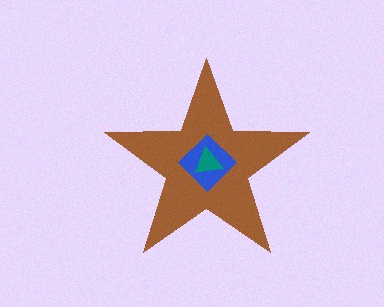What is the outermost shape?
The brown star.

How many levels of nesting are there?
3.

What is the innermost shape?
The teal triangle.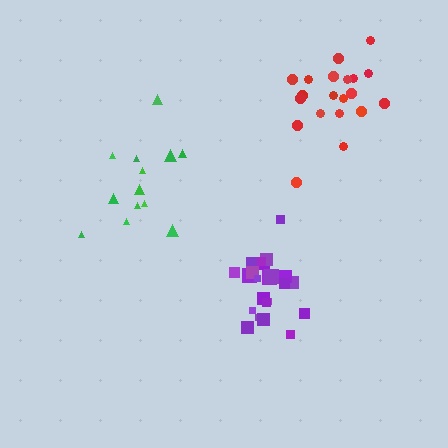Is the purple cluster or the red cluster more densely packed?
Purple.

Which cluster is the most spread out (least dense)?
Green.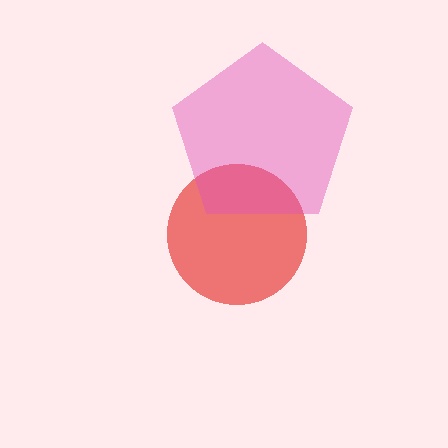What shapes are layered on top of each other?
The layered shapes are: a red circle, a pink pentagon.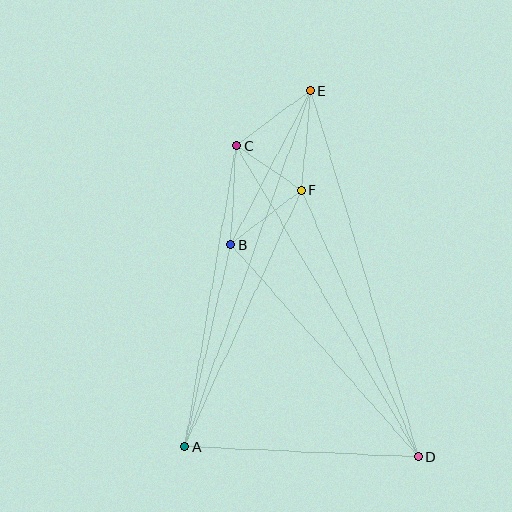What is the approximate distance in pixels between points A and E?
The distance between A and E is approximately 378 pixels.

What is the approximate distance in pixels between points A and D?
The distance between A and D is approximately 234 pixels.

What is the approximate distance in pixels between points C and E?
The distance between C and E is approximately 92 pixels.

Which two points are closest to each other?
Points C and F are closest to each other.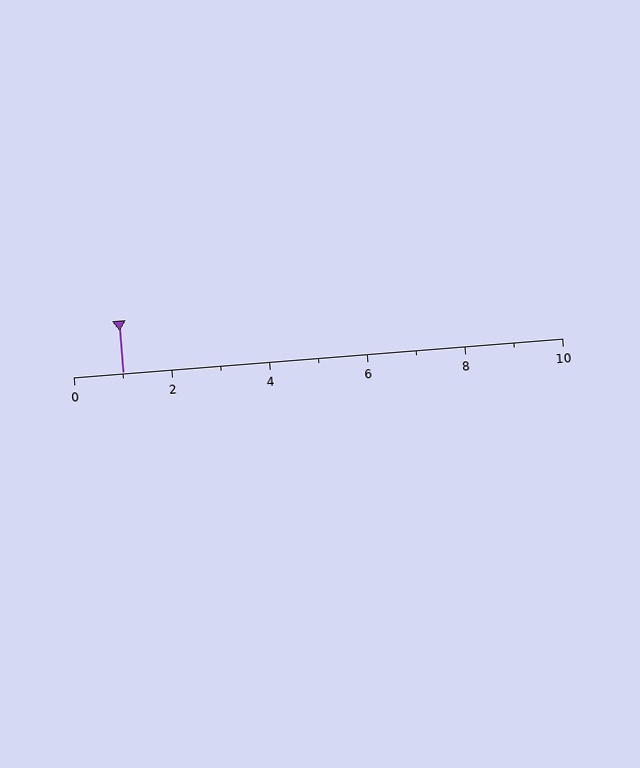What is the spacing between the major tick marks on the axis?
The major ticks are spaced 2 apart.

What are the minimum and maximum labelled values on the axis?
The axis runs from 0 to 10.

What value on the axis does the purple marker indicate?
The marker indicates approximately 1.